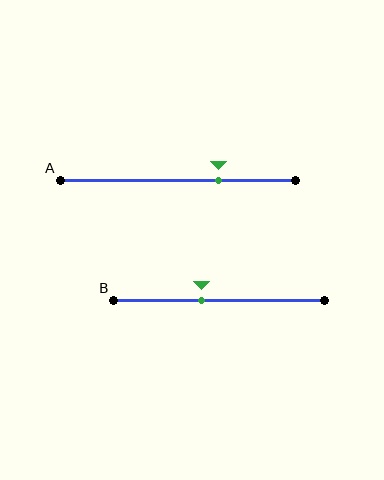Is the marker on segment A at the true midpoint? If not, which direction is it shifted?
No, the marker on segment A is shifted to the right by about 17% of the segment length.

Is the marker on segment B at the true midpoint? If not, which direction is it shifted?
No, the marker on segment B is shifted to the left by about 8% of the segment length.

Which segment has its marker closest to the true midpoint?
Segment B has its marker closest to the true midpoint.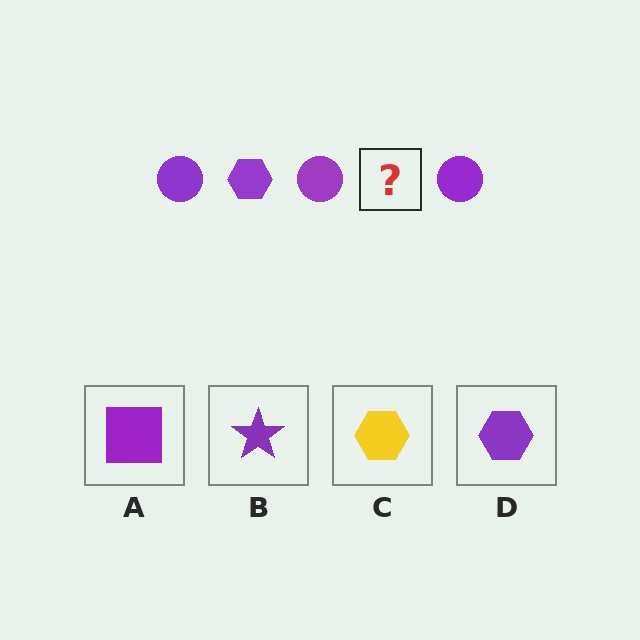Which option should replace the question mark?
Option D.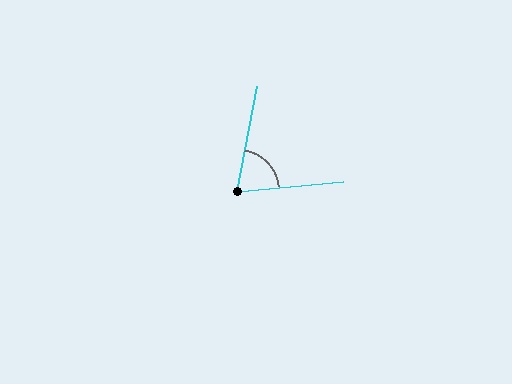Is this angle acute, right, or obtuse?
It is acute.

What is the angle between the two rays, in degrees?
Approximately 74 degrees.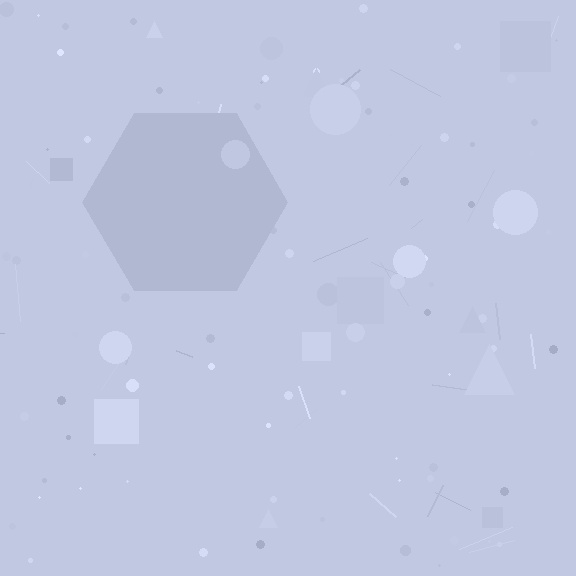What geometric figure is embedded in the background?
A hexagon is embedded in the background.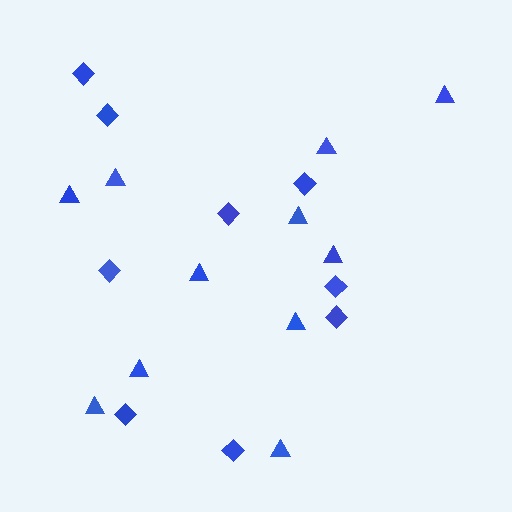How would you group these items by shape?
There are 2 groups: one group of diamonds (9) and one group of triangles (11).